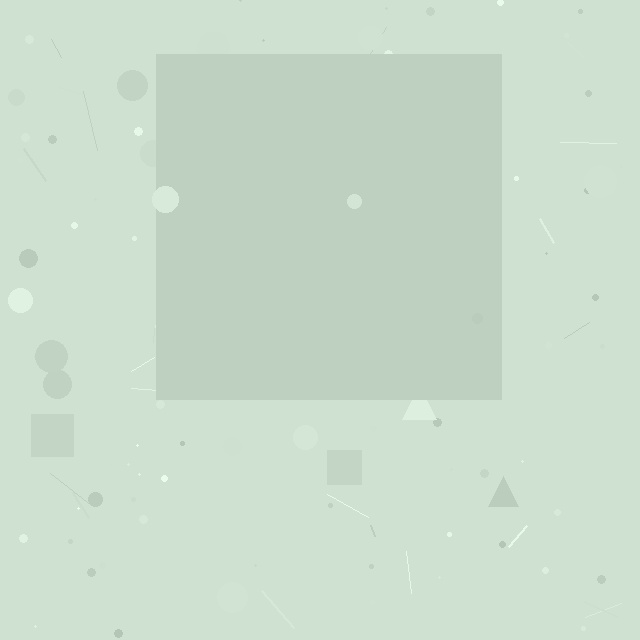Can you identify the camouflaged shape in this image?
The camouflaged shape is a square.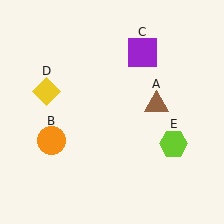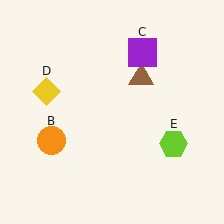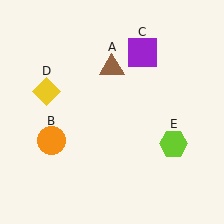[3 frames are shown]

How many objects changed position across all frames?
1 object changed position: brown triangle (object A).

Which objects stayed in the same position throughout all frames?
Orange circle (object B) and purple square (object C) and yellow diamond (object D) and lime hexagon (object E) remained stationary.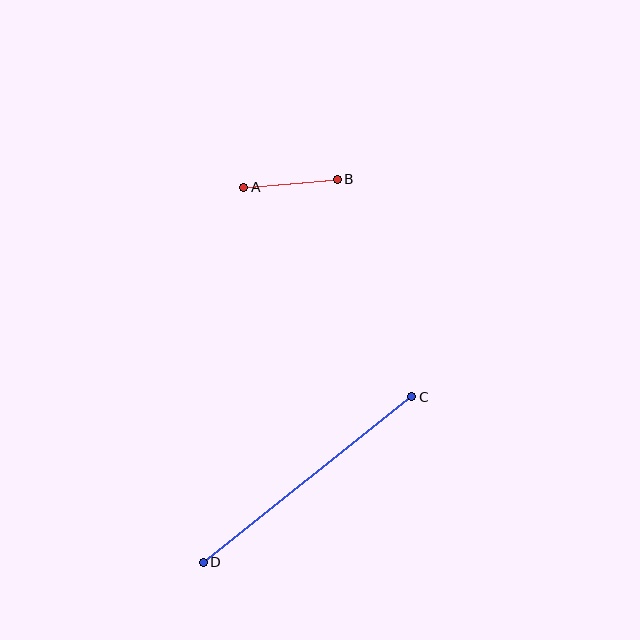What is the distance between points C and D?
The distance is approximately 266 pixels.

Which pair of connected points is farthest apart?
Points C and D are farthest apart.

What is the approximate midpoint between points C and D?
The midpoint is at approximately (307, 480) pixels.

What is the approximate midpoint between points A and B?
The midpoint is at approximately (291, 183) pixels.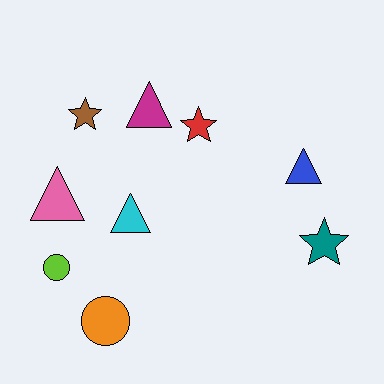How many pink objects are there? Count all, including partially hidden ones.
There is 1 pink object.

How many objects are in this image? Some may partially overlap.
There are 9 objects.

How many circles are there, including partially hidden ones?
There are 2 circles.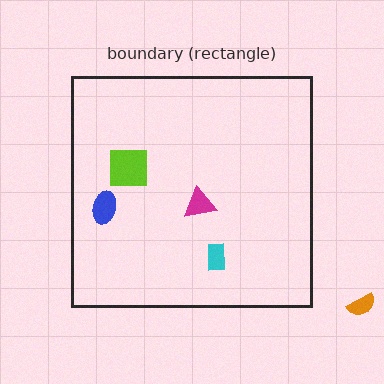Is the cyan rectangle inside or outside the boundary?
Inside.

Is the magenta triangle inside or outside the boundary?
Inside.